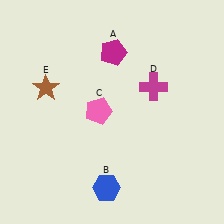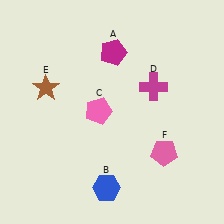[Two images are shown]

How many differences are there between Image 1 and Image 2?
There is 1 difference between the two images.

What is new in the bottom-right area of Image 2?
A pink pentagon (F) was added in the bottom-right area of Image 2.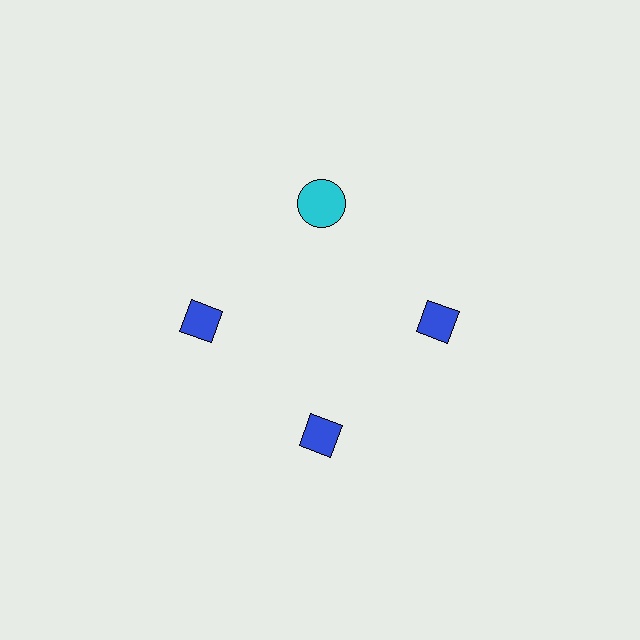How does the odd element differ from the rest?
It differs in both color (cyan instead of blue) and shape (circle instead of diamond).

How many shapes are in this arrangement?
There are 4 shapes arranged in a ring pattern.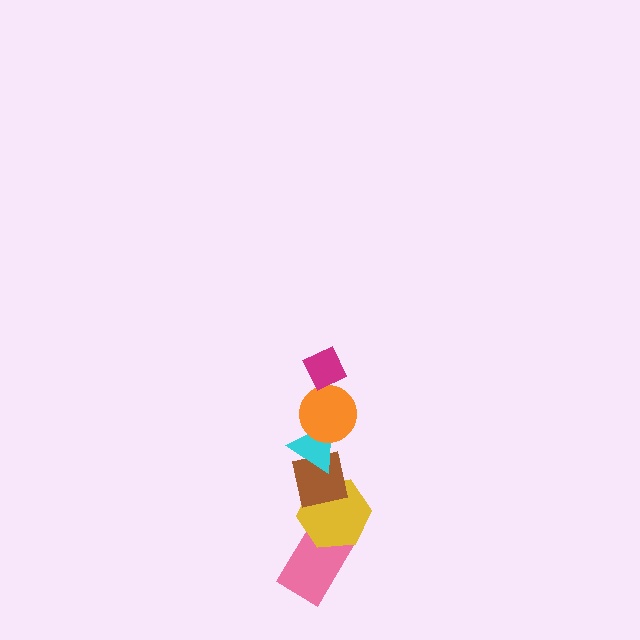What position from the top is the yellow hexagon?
The yellow hexagon is 5th from the top.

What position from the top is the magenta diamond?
The magenta diamond is 1st from the top.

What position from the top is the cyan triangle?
The cyan triangle is 3rd from the top.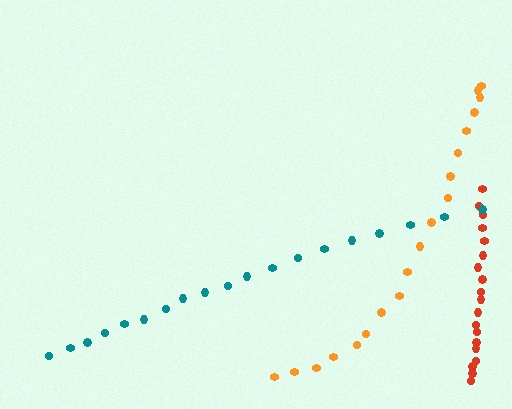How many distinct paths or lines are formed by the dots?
There are 3 distinct paths.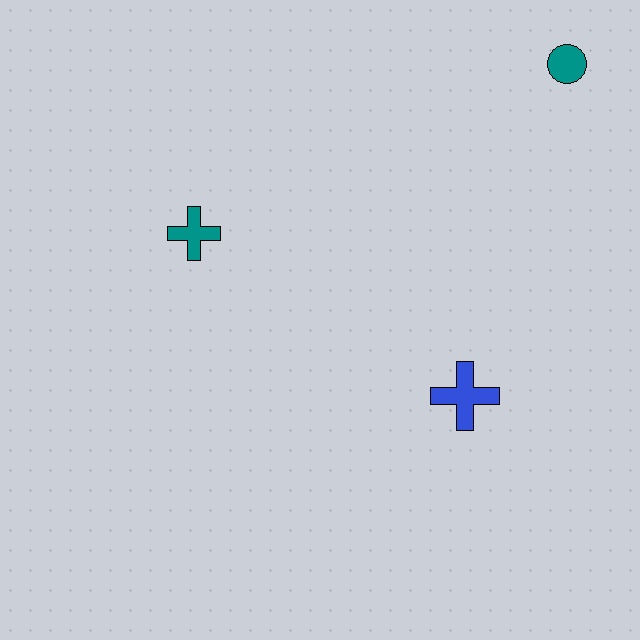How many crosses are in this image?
There are 2 crosses.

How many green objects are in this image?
There are no green objects.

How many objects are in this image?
There are 3 objects.